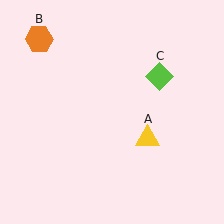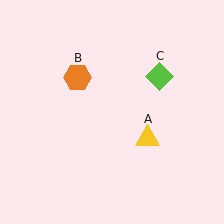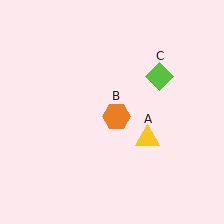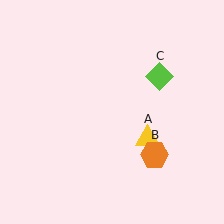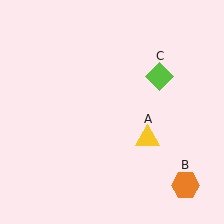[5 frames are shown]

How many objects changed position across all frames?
1 object changed position: orange hexagon (object B).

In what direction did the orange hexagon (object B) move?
The orange hexagon (object B) moved down and to the right.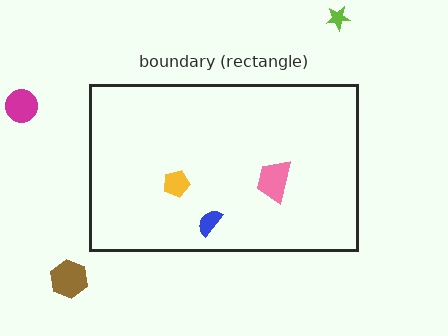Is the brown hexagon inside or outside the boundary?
Outside.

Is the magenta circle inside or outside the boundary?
Outside.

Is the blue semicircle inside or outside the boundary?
Inside.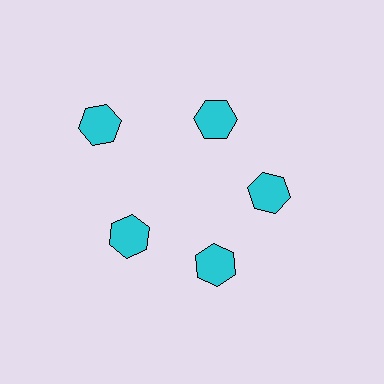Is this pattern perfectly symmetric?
No. The 5 cyan hexagons are arranged in a ring, but one element near the 10 o'clock position is pushed outward from the center, breaking the 5-fold rotational symmetry.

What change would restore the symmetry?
The symmetry would be restored by moving it inward, back onto the ring so that all 5 hexagons sit at equal angles and equal distance from the center.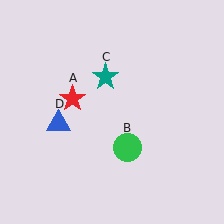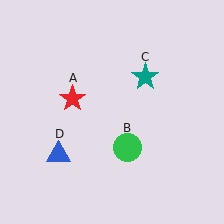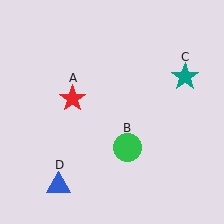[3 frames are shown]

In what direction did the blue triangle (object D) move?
The blue triangle (object D) moved down.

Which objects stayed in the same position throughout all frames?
Red star (object A) and green circle (object B) remained stationary.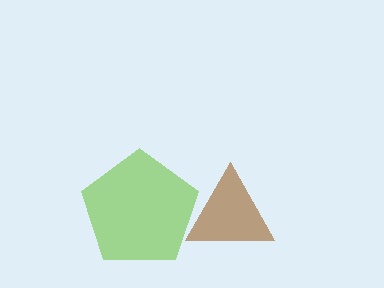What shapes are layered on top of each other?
The layered shapes are: a brown triangle, a lime pentagon.